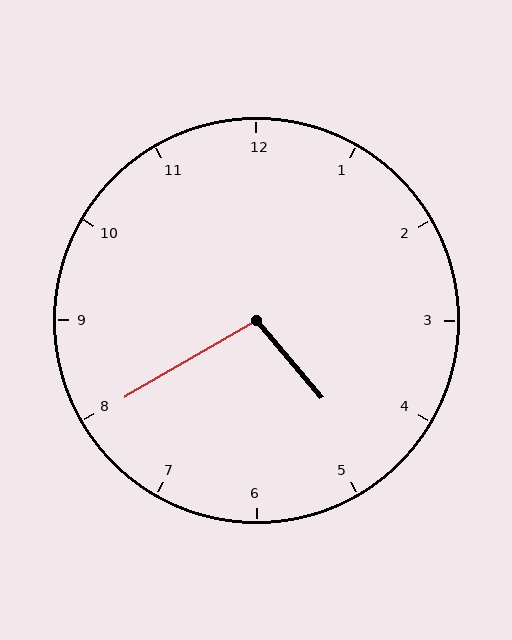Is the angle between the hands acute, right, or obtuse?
It is obtuse.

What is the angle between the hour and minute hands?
Approximately 100 degrees.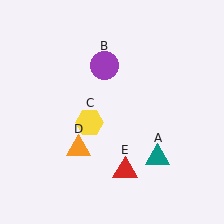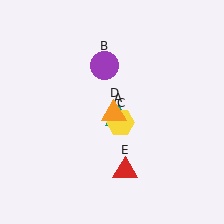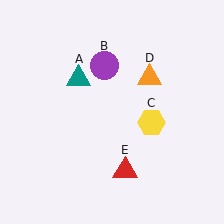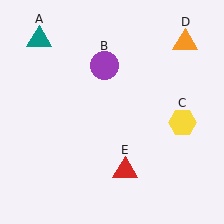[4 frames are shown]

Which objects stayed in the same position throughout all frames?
Purple circle (object B) and red triangle (object E) remained stationary.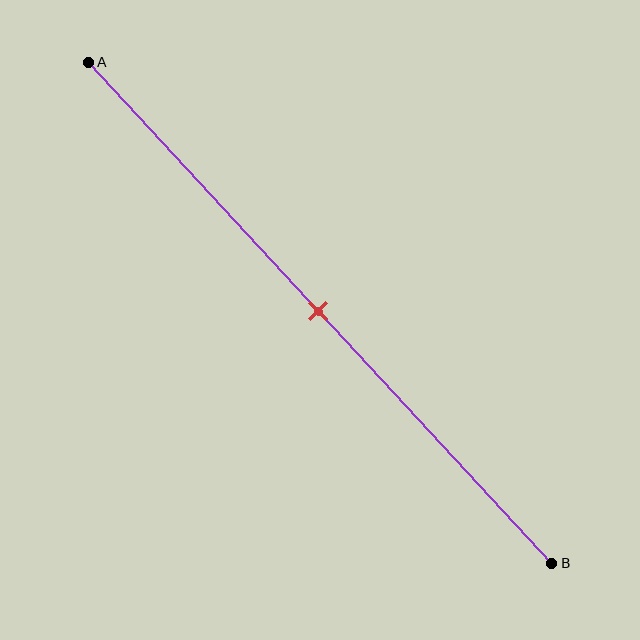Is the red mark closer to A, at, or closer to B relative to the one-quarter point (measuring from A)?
The red mark is closer to point B than the one-quarter point of segment AB.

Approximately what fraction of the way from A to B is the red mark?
The red mark is approximately 50% of the way from A to B.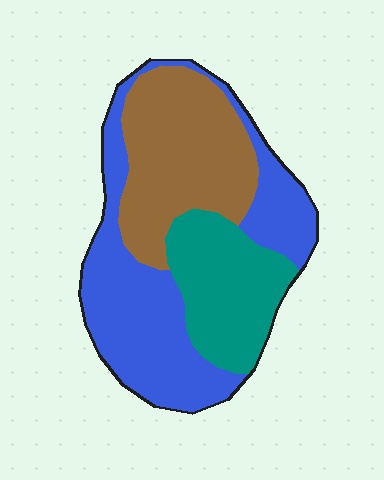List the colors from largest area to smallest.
From largest to smallest: blue, brown, teal.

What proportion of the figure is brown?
Brown takes up about one third (1/3) of the figure.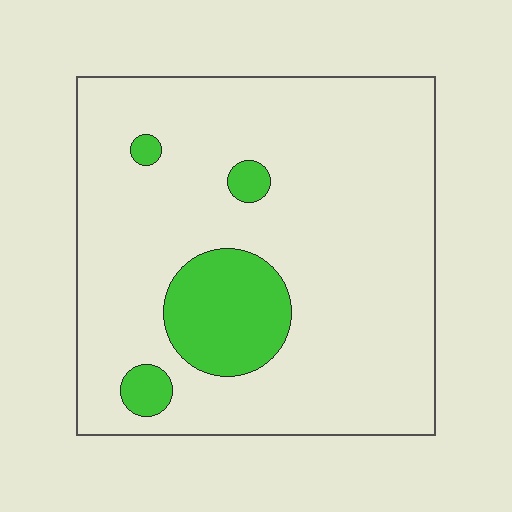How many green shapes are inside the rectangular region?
4.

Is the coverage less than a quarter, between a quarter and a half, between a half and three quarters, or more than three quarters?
Less than a quarter.